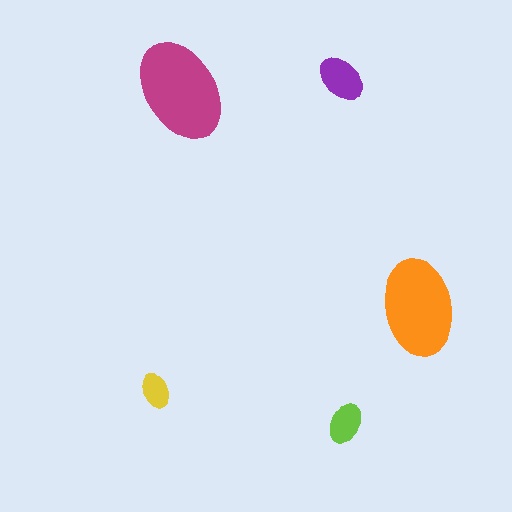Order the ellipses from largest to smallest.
the magenta one, the orange one, the purple one, the lime one, the yellow one.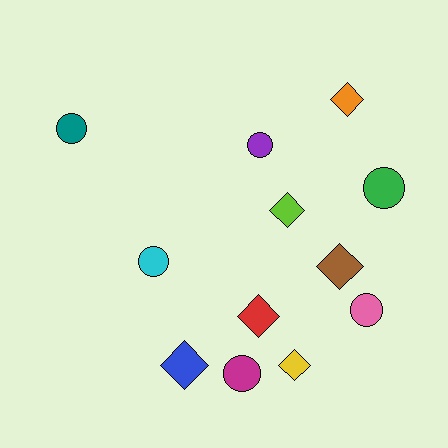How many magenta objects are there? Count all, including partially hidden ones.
There is 1 magenta object.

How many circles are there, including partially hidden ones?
There are 6 circles.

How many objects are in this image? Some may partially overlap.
There are 12 objects.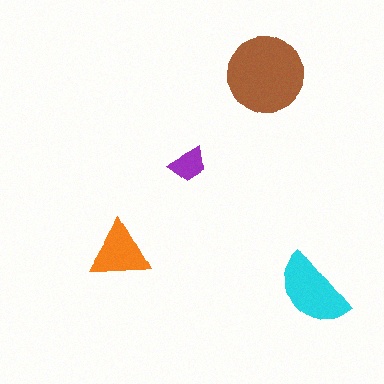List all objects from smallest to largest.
The purple trapezoid, the orange triangle, the cyan semicircle, the brown circle.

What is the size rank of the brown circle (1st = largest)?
1st.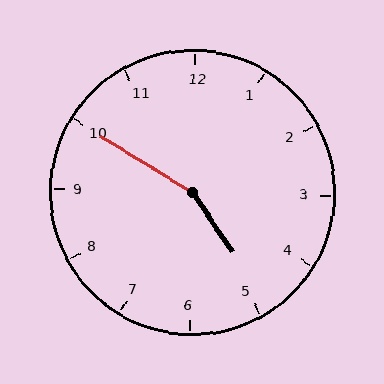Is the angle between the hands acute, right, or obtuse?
It is obtuse.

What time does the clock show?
4:50.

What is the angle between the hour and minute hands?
Approximately 155 degrees.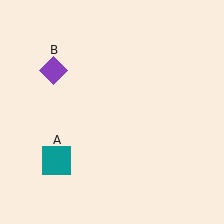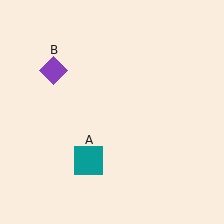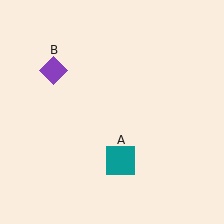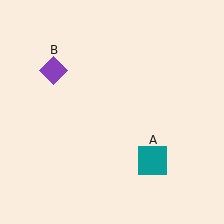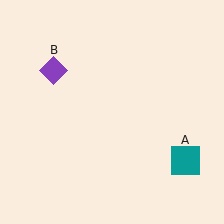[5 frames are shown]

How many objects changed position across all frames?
1 object changed position: teal square (object A).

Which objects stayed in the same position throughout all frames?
Purple diamond (object B) remained stationary.